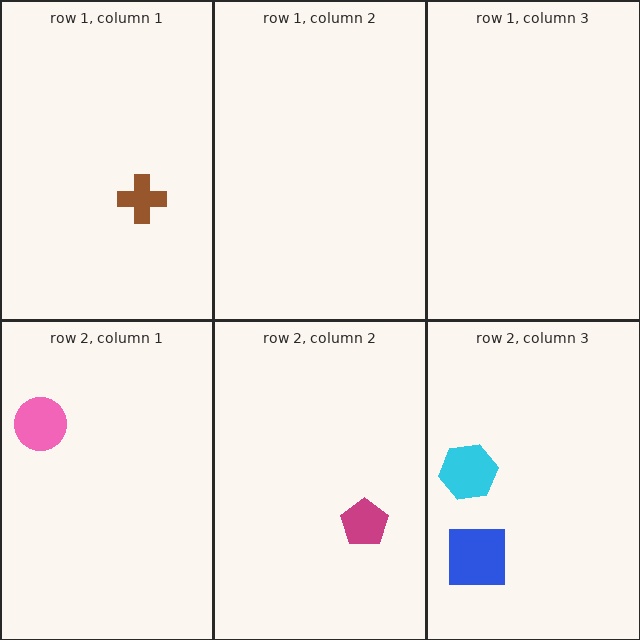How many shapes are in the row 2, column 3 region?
2.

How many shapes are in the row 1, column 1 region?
1.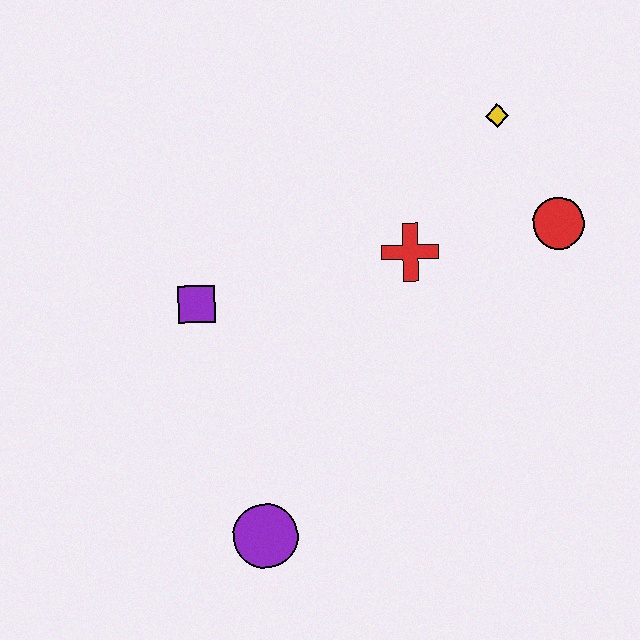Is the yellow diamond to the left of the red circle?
Yes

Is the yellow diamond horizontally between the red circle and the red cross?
Yes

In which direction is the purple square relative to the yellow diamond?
The purple square is to the left of the yellow diamond.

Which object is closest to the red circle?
The yellow diamond is closest to the red circle.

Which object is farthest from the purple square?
The red circle is farthest from the purple square.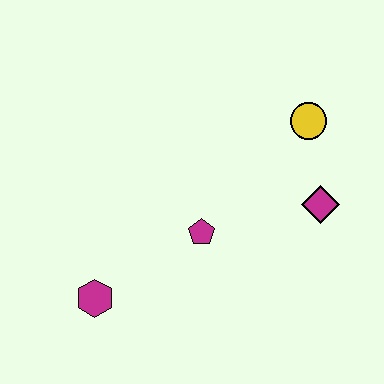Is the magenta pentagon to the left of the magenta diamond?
Yes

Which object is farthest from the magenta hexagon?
The yellow circle is farthest from the magenta hexagon.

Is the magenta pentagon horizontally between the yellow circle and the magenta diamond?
No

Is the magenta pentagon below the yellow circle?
Yes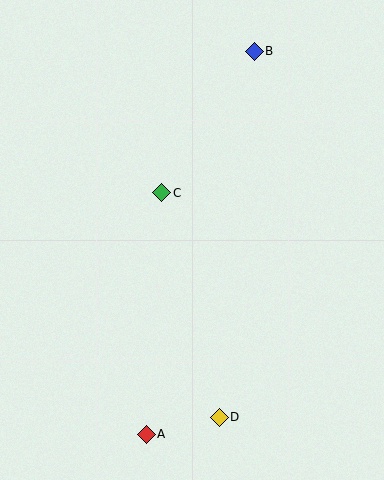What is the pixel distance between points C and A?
The distance between C and A is 242 pixels.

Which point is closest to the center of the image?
Point C at (162, 193) is closest to the center.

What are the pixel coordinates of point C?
Point C is at (162, 193).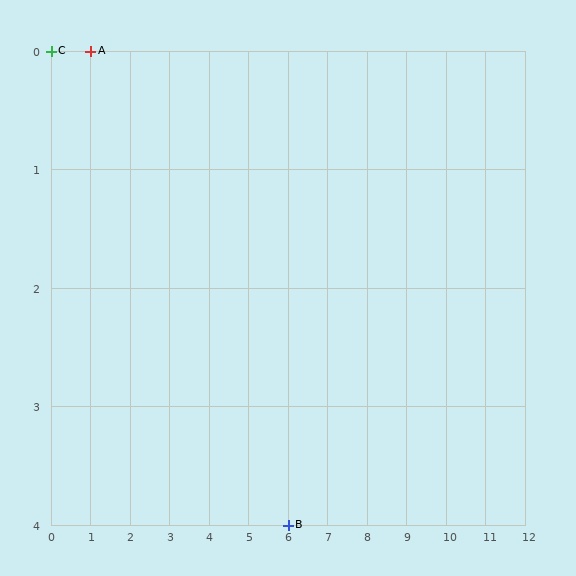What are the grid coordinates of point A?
Point A is at grid coordinates (1, 0).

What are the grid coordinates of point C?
Point C is at grid coordinates (0, 0).